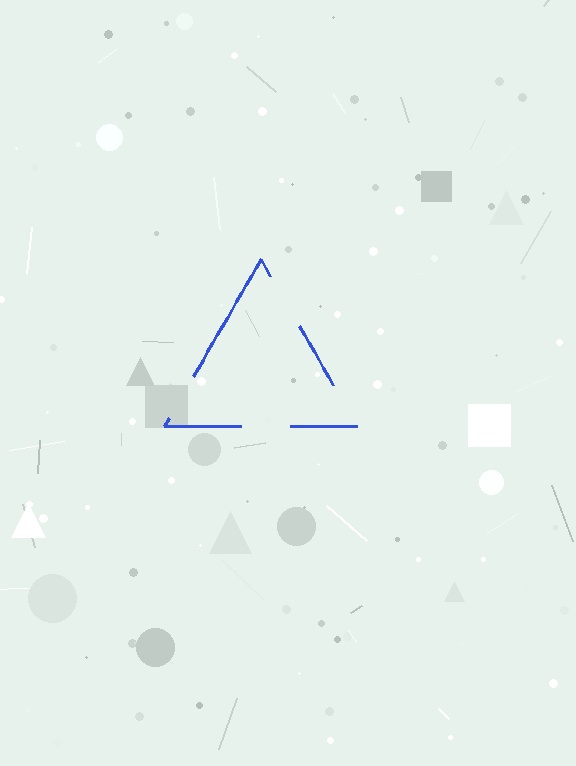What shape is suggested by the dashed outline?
The dashed outline suggests a triangle.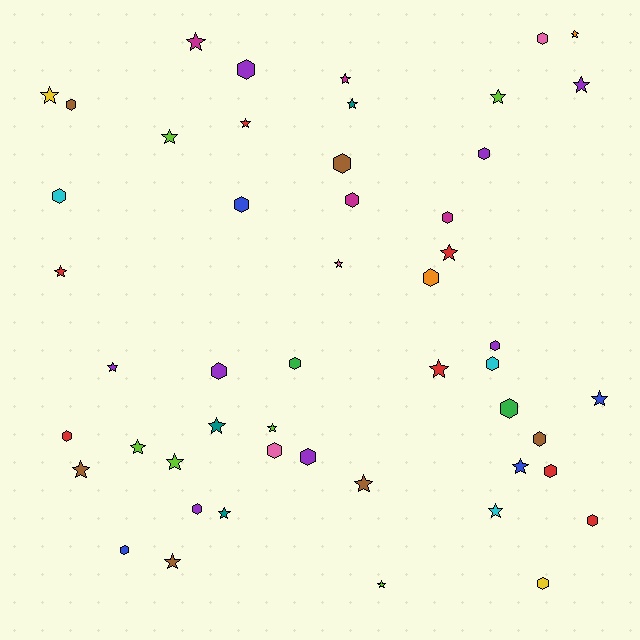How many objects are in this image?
There are 50 objects.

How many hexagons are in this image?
There are 24 hexagons.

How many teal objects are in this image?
There are 3 teal objects.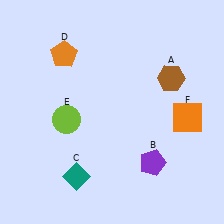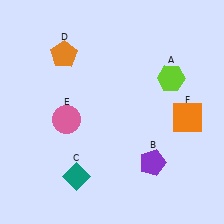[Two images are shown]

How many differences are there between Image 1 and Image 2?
There are 2 differences between the two images.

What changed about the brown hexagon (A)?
In Image 1, A is brown. In Image 2, it changed to lime.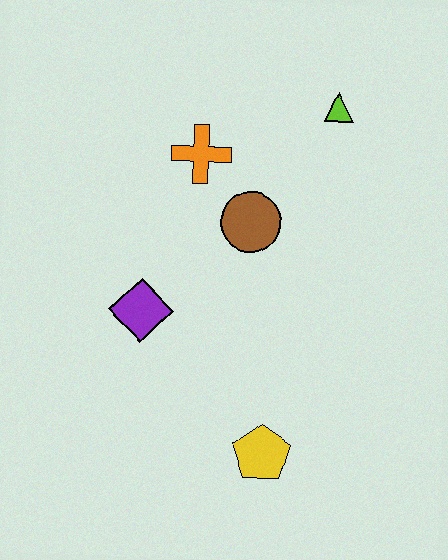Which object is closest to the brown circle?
The orange cross is closest to the brown circle.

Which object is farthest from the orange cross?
The yellow pentagon is farthest from the orange cross.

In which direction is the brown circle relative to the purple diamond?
The brown circle is to the right of the purple diamond.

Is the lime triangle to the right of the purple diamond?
Yes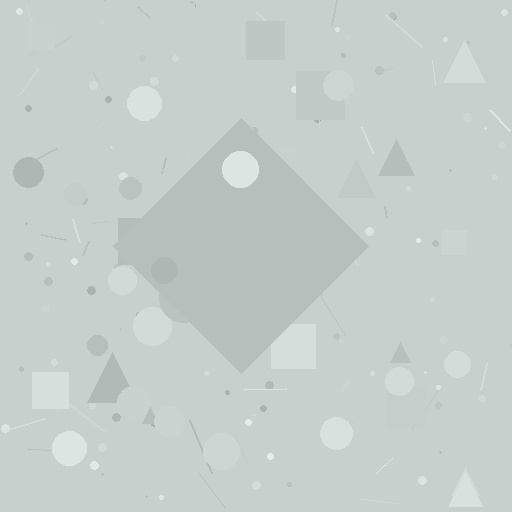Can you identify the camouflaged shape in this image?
The camouflaged shape is a diamond.